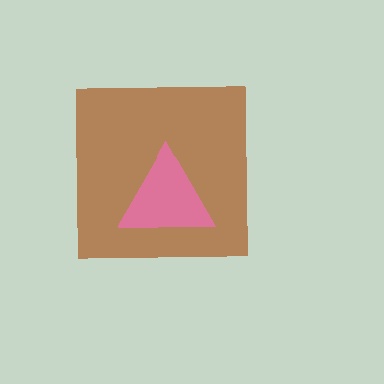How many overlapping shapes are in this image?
There are 2 overlapping shapes in the image.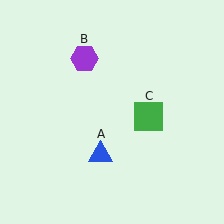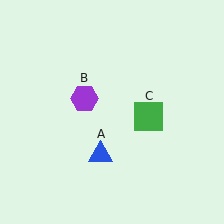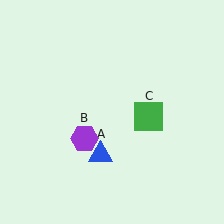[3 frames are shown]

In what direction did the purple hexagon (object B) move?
The purple hexagon (object B) moved down.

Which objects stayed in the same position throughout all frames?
Blue triangle (object A) and green square (object C) remained stationary.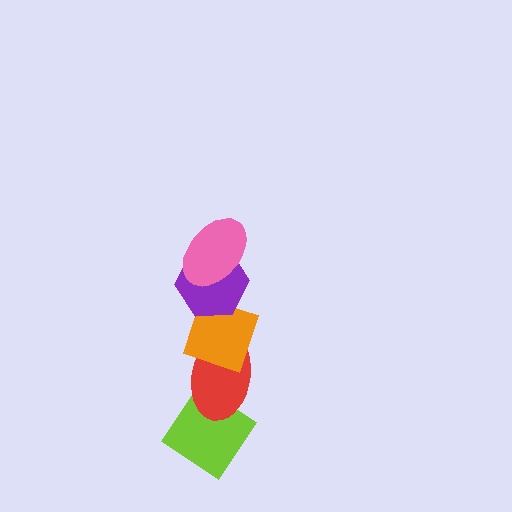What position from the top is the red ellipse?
The red ellipse is 4th from the top.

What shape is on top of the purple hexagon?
The pink ellipse is on top of the purple hexagon.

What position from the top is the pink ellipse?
The pink ellipse is 1st from the top.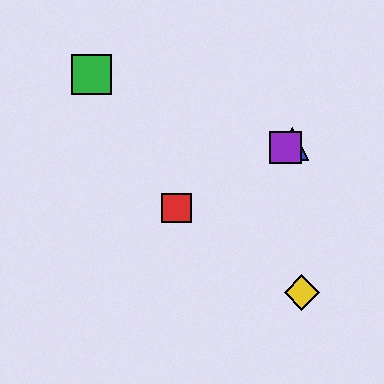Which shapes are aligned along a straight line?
The red square, the blue triangle, the purple square are aligned along a straight line.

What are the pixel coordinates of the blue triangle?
The blue triangle is at (292, 144).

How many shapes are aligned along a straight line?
3 shapes (the red square, the blue triangle, the purple square) are aligned along a straight line.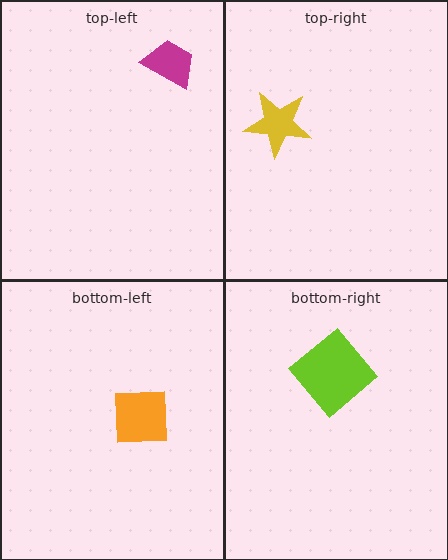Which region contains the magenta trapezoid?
The top-left region.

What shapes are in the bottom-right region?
The lime diamond.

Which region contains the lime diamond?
The bottom-right region.